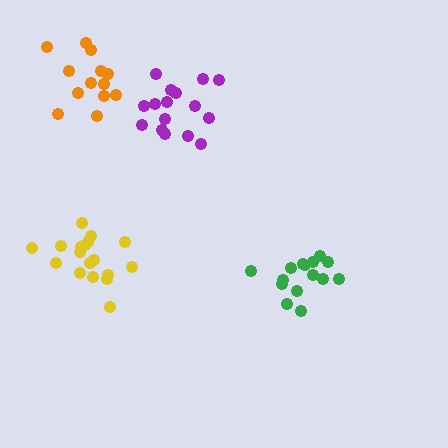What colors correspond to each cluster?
The clusters are colored: purple, orange, green, yellow.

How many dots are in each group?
Group 1: 16 dots, Group 2: 13 dots, Group 3: 15 dots, Group 4: 18 dots (62 total).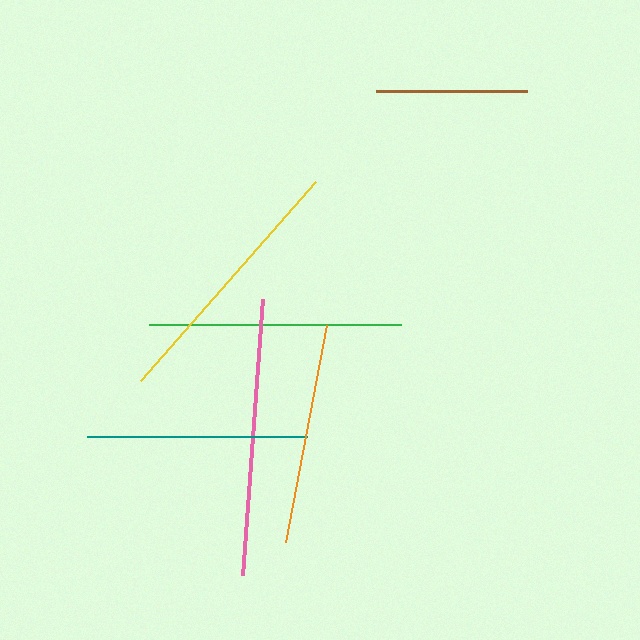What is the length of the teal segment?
The teal segment is approximately 220 pixels long.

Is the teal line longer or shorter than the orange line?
The orange line is longer than the teal line.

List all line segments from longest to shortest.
From longest to shortest: pink, yellow, green, orange, teal, brown.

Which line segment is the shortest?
The brown line is the shortest at approximately 152 pixels.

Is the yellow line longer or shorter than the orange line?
The yellow line is longer than the orange line.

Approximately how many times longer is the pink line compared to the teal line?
The pink line is approximately 1.3 times the length of the teal line.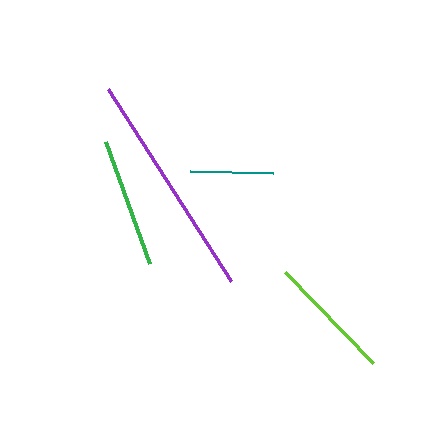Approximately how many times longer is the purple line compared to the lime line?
The purple line is approximately 1.8 times the length of the lime line.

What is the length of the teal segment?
The teal segment is approximately 84 pixels long.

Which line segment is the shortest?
The teal line is the shortest at approximately 84 pixels.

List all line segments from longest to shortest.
From longest to shortest: purple, green, lime, teal.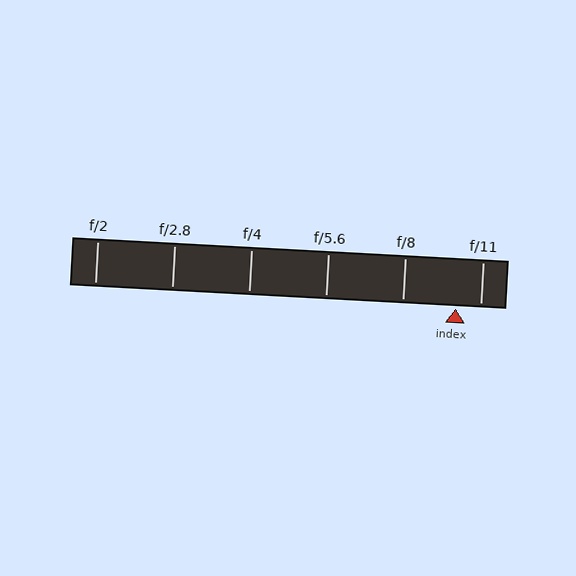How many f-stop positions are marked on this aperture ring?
There are 6 f-stop positions marked.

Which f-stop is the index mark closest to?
The index mark is closest to f/11.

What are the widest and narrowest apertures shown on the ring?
The widest aperture shown is f/2 and the narrowest is f/11.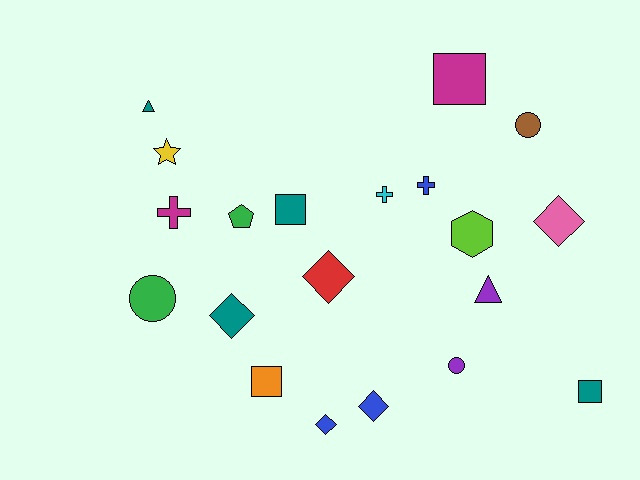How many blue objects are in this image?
There are 3 blue objects.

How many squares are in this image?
There are 4 squares.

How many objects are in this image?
There are 20 objects.